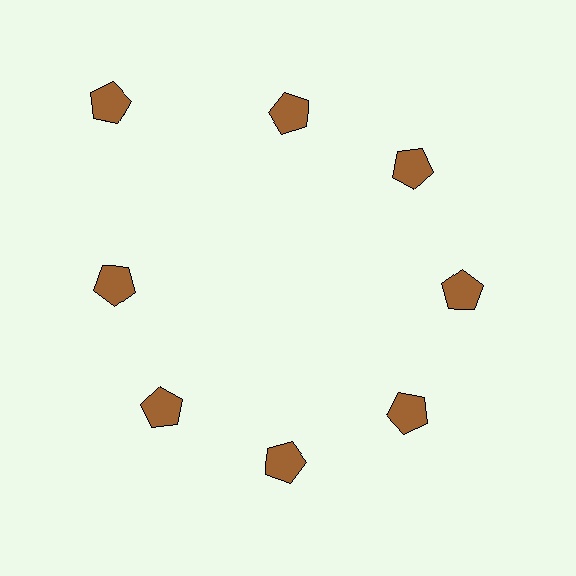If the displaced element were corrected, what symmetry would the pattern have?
It would have 8-fold rotational symmetry — the pattern would map onto itself every 45 degrees.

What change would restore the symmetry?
The symmetry would be restored by moving it inward, back onto the ring so that all 8 pentagons sit at equal angles and equal distance from the center.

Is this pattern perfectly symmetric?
No. The 8 brown pentagons are arranged in a ring, but one element near the 10 o'clock position is pushed outward from the center, breaking the 8-fold rotational symmetry.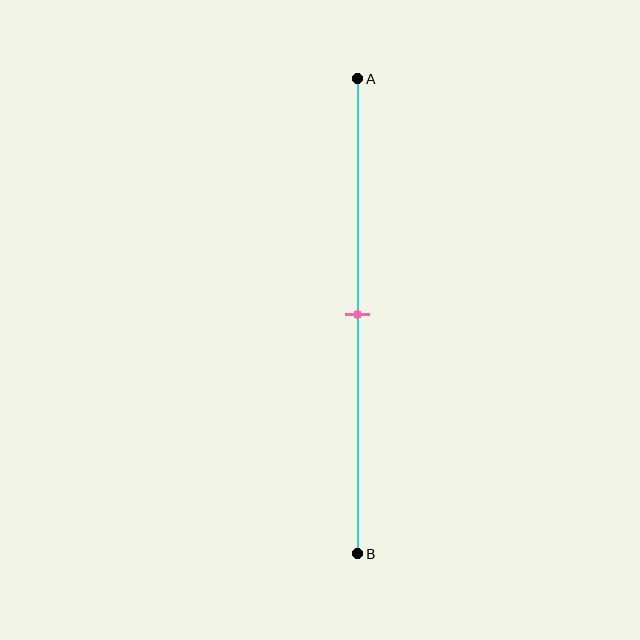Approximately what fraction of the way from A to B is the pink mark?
The pink mark is approximately 50% of the way from A to B.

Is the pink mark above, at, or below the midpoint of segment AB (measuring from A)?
The pink mark is approximately at the midpoint of segment AB.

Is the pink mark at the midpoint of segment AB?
Yes, the mark is approximately at the midpoint.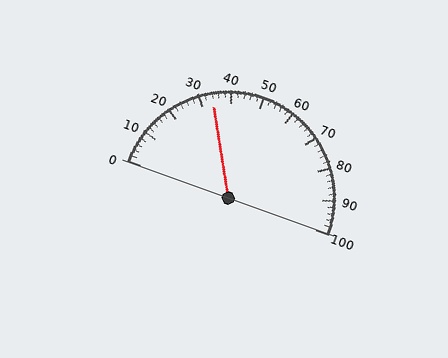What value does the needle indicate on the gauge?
The needle indicates approximately 34.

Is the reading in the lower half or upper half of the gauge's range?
The reading is in the lower half of the range (0 to 100).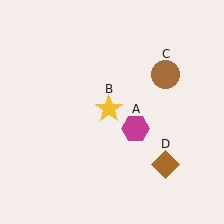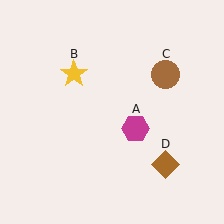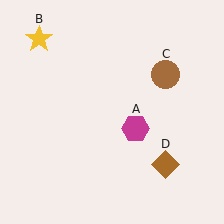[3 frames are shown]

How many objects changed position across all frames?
1 object changed position: yellow star (object B).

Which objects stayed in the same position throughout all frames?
Magenta hexagon (object A) and brown circle (object C) and brown diamond (object D) remained stationary.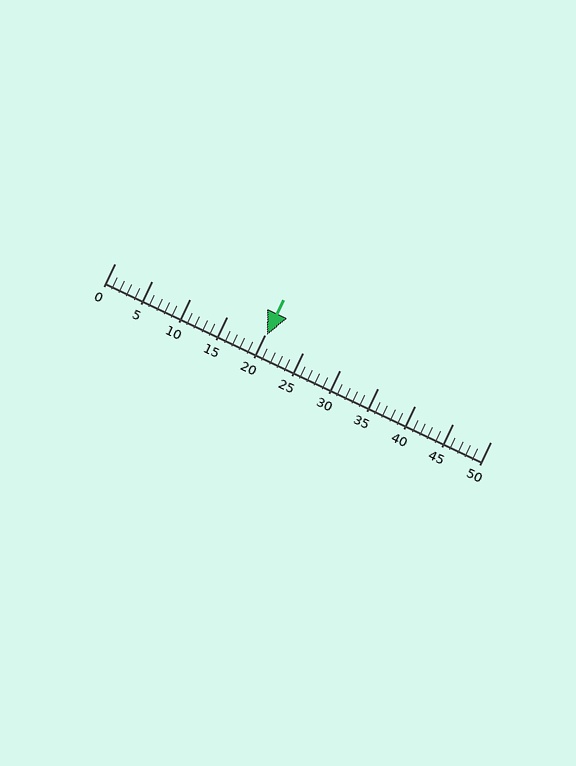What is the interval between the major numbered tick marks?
The major tick marks are spaced 5 units apart.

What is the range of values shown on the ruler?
The ruler shows values from 0 to 50.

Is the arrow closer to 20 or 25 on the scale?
The arrow is closer to 20.